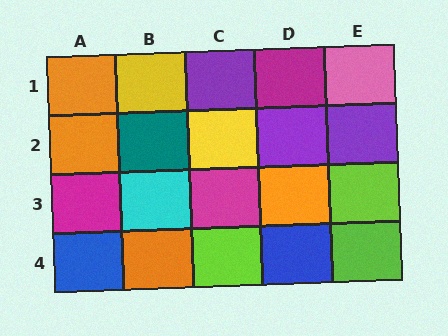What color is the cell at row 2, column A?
Orange.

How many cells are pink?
1 cell is pink.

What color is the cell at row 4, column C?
Lime.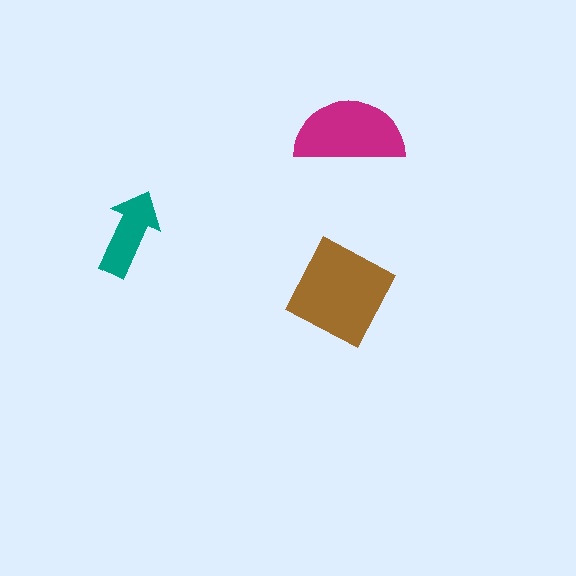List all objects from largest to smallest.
The brown diamond, the magenta semicircle, the teal arrow.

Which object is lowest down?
The brown diamond is bottommost.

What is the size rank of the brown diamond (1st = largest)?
1st.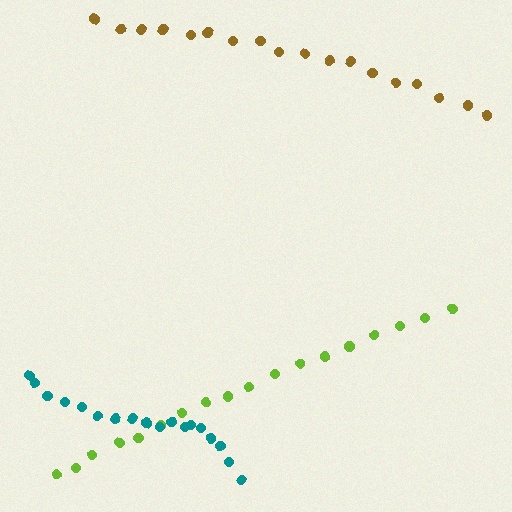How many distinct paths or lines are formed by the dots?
There are 3 distinct paths.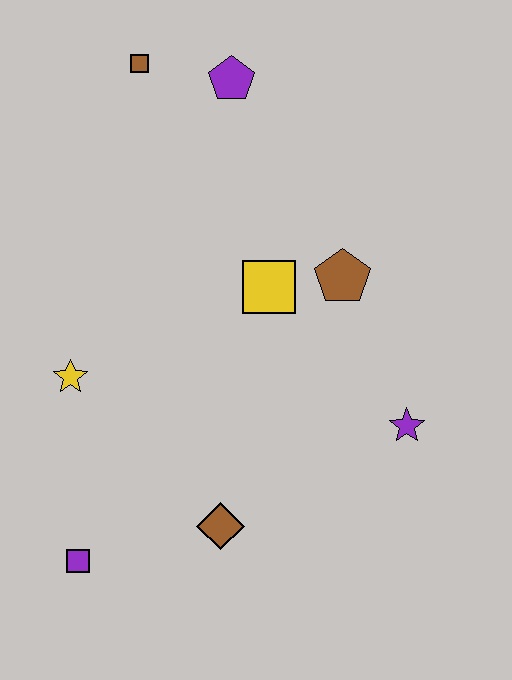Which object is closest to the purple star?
The brown pentagon is closest to the purple star.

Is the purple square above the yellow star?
No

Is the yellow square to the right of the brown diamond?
Yes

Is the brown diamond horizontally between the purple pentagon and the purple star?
No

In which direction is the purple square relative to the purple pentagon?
The purple square is below the purple pentagon.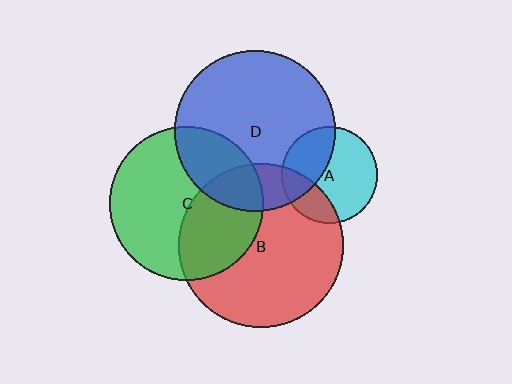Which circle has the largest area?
Circle B (red).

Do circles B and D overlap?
Yes.